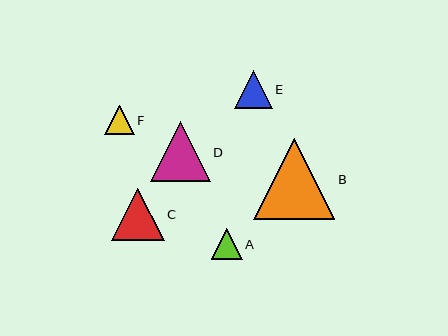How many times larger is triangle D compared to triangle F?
Triangle D is approximately 2.0 times the size of triangle F.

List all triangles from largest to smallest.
From largest to smallest: B, D, C, E, A, F.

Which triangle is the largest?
Triangle B is the largest with a size of approximately 81 pixels.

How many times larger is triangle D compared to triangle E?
Triangle D is approximately 1.6 times the size of triangle E.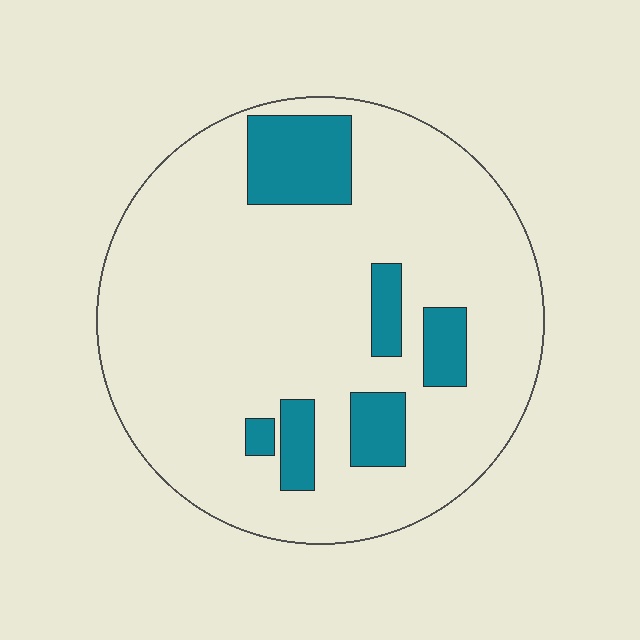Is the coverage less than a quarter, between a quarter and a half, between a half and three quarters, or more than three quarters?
Less than a quarter.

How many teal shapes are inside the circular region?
6.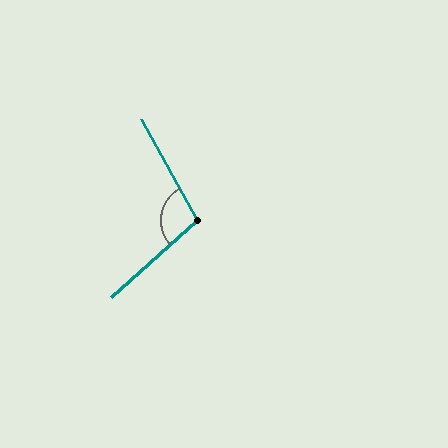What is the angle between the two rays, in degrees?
Approximately 102 degrees.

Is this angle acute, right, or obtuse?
It is obtuse.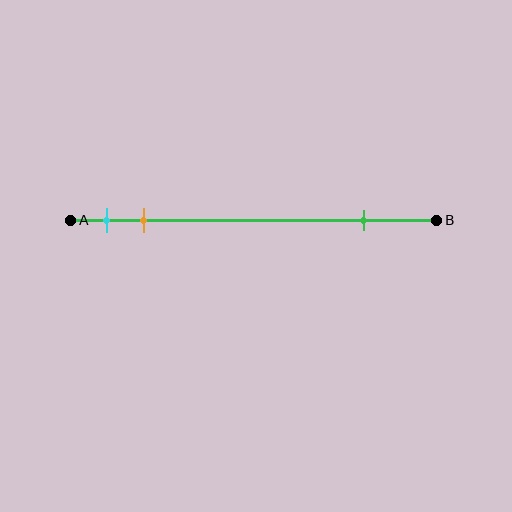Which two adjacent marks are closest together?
The cyan and orange marks are the closest adjacent pair.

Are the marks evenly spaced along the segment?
No, the marks are not evenly spaced.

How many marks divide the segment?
There are 3 marks dividing the segment.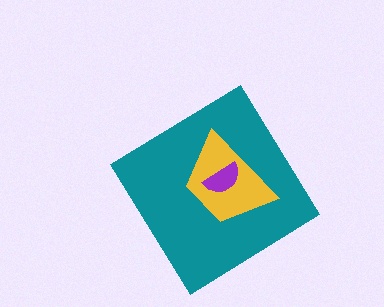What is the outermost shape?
The teal diamond.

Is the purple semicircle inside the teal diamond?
Yes.